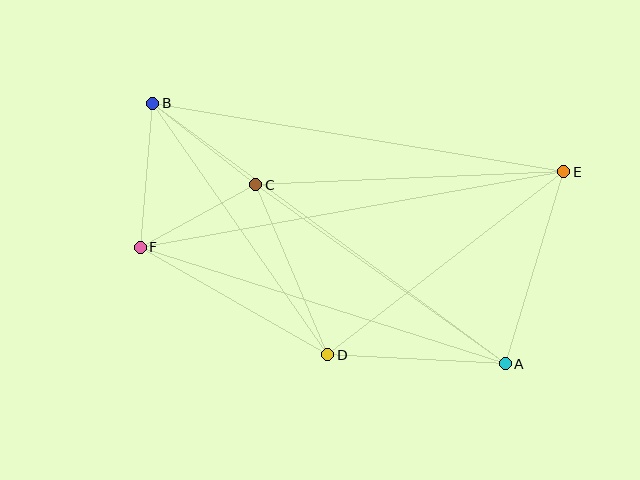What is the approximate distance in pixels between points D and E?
The distance between D and E is approximately 298 pixels.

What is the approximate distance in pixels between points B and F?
The distance between B and F is approximately 145 pixels.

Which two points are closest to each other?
Points B and C are closest to each other.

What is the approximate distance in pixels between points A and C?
The distance between A and C is approximately 307 pixels.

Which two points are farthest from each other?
Points A and B are farthest from each other.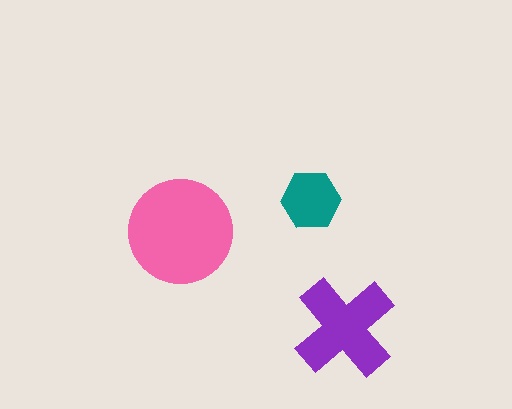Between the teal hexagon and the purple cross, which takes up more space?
The purple cross.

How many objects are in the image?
There are 3 objects in the image.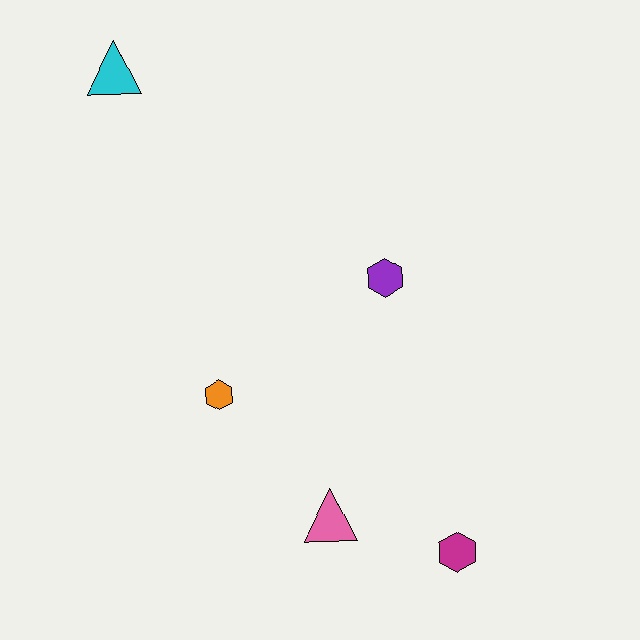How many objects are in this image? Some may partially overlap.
There are 5 objects.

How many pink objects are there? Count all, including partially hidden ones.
There is 1 pink object.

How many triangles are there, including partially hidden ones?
There are 2 triangles.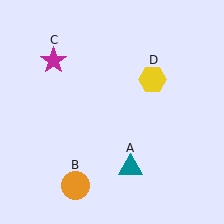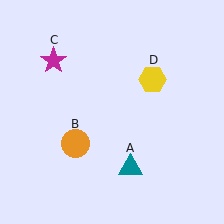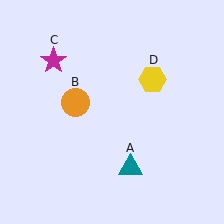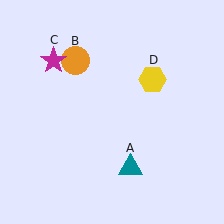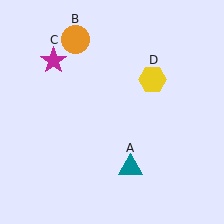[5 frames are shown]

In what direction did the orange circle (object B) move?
The orange circle (object B) moved up.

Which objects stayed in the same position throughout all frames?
Teal triangle (object A) and magenta star (object C) and yellow hexagon (object D) remained stationary.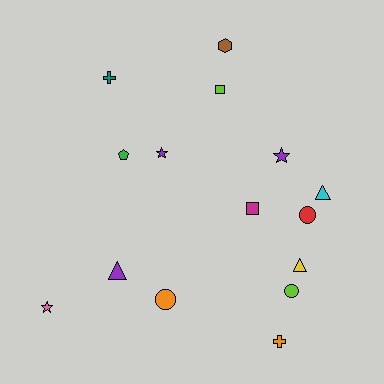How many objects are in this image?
There are 15 objects.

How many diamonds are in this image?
There are no diamonds.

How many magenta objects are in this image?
There is 1 magenta object.